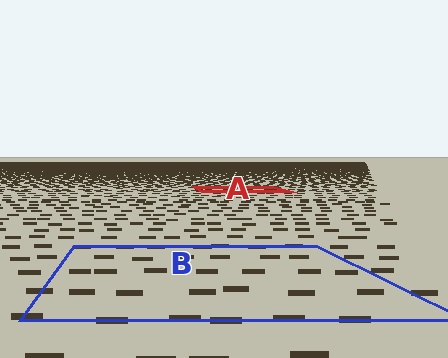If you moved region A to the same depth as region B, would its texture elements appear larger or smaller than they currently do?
They would appear larger. At a closer depth, the same texture elements are projected at a bigger on-screen size.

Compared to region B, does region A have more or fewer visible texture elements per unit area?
Region A has more texture elements per unit area — they are packed more densely because it is farther away.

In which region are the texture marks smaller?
The texture marks are smaller in region A, because it is farther away.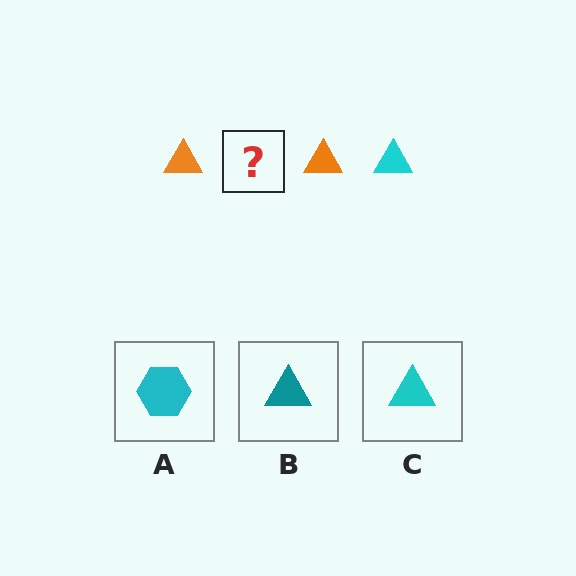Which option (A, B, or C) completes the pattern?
C.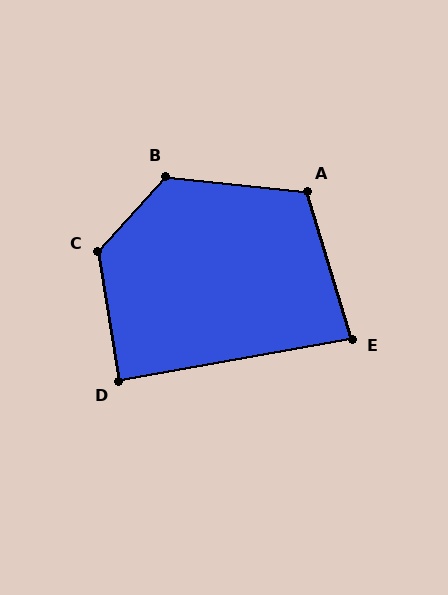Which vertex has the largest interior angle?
C, at approximately 129 degrees.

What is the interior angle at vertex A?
Approximately 113 degrees (obtuse).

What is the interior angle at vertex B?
Approximately 126 degrees (obtuse).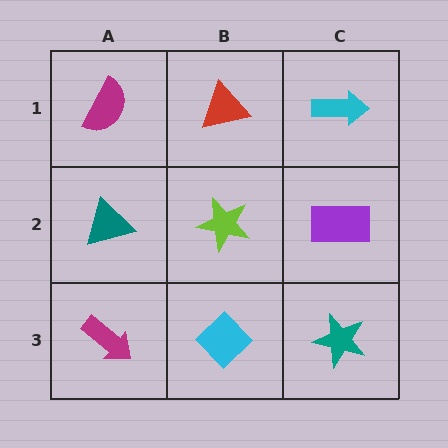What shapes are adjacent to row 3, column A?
A teal triangle (row 2, column A), a cyan diamond (row 3, column B).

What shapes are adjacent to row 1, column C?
A purple rectangle (row 2, column C), a red triangle (row 1, column B).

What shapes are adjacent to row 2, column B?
A red triangle (row 1, column B), a cyan diamond (row 3, column B), a teal triangle (row 2, column A), a purple rectangle (row 2, column C).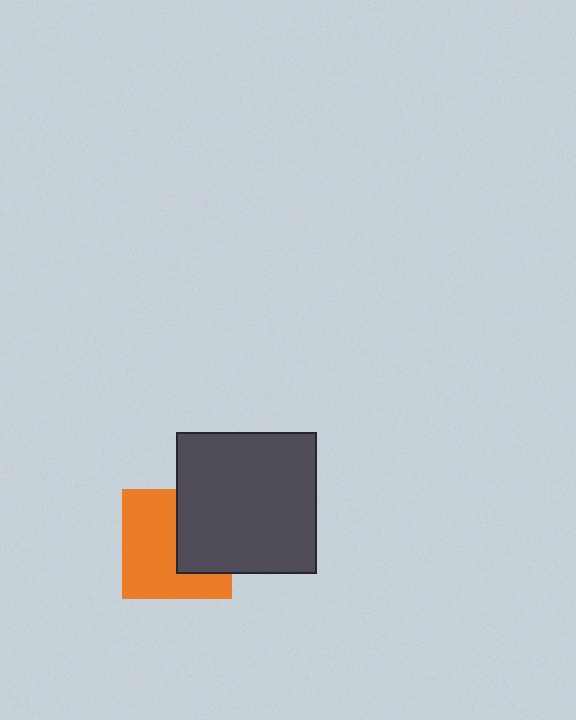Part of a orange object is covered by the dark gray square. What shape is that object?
It is a square.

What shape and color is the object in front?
The object in front is a dark gray square.